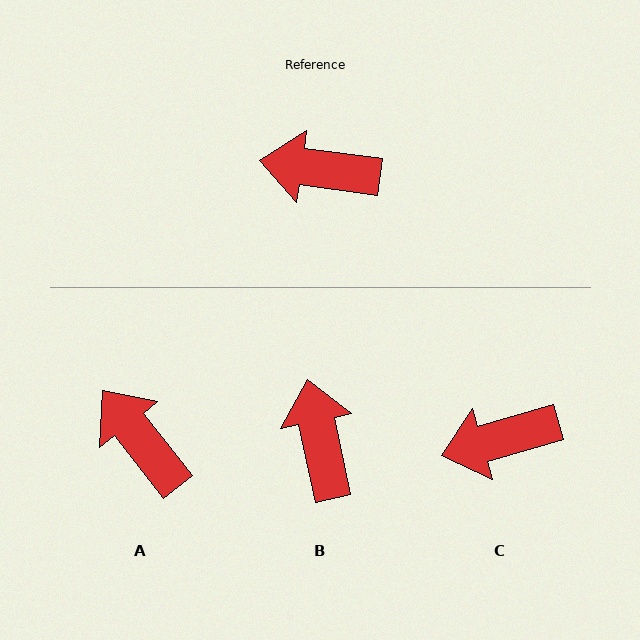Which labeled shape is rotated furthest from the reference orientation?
B, about 70 degrees away.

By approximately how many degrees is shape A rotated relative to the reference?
Approximately 44 degrees clockwise.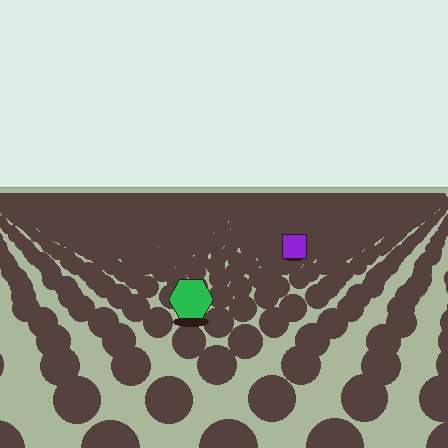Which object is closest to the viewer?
The green hexagon is closest. The texture marks near it are larger and more spread out.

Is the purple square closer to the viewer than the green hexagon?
No. The green hexagon is closer — you can tell from the texture gradient: the ground texture is coarser near it.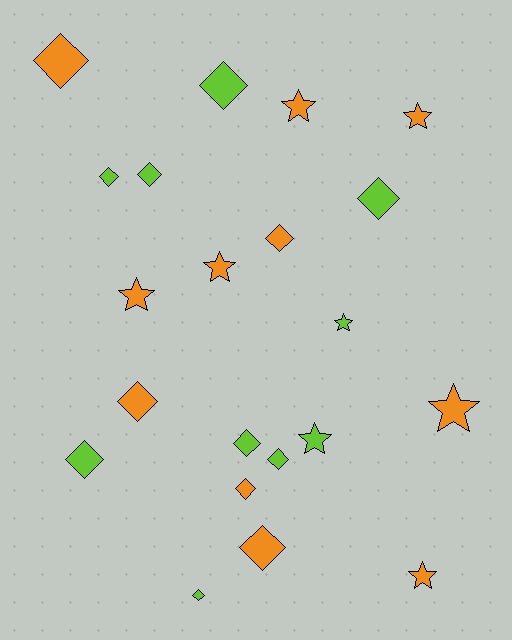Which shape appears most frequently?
Diamond, with 13 objects.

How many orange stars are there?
There are 6 orange stars.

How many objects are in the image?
There are 21 objects.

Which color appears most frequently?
Orange, with 11 objects.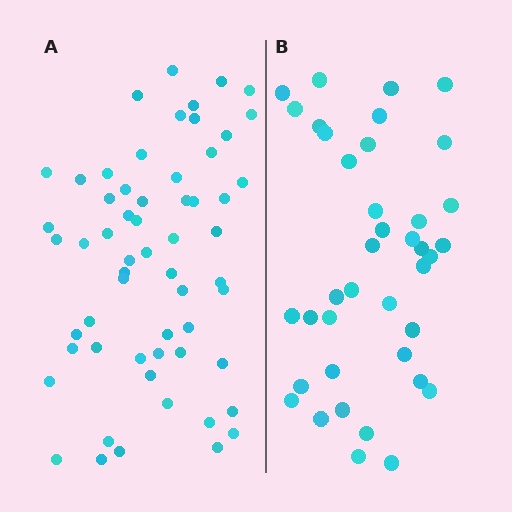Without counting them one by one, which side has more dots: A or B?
Region A (the left region) has more dots.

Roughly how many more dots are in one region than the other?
Region A has approximately 20 more dots than region B.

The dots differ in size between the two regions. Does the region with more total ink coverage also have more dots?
No. Region B has more total ink coverage because its dots are larger, but region A actually contains more individual dots. Total area can be misleading — the number of items is what matters here.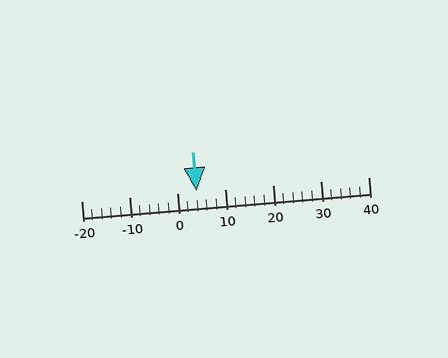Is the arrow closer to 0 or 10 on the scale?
The arrow is closer to 0.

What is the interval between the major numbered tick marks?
The major tick marks are spaced 10 units apart.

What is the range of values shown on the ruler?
The ruler shows values from -20 to 40.